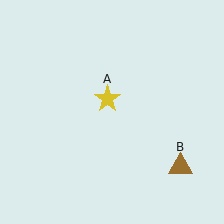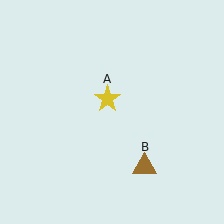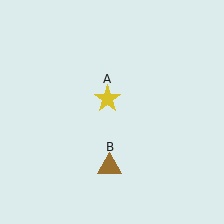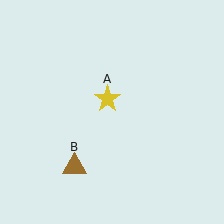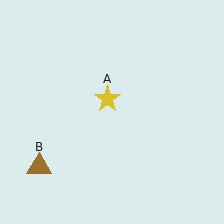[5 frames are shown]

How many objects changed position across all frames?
1 object changed position: brown triangle (object B).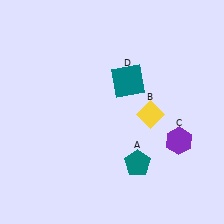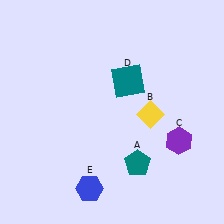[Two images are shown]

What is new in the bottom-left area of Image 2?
A blue hexagon (E) was added in the bottom-left area of Image 2.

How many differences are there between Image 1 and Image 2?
There is 1 difference between the two images.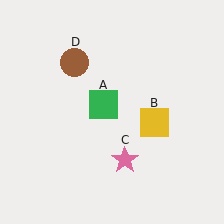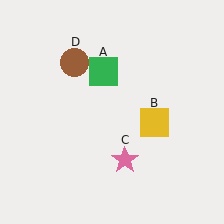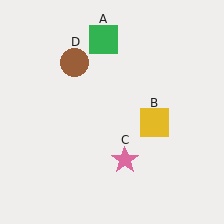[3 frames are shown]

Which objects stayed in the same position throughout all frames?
Yellow square (object B) and pink star (object C) and brown circle (object D) remained stationary.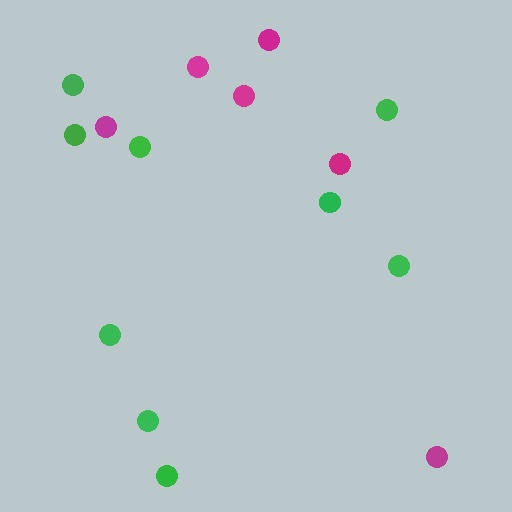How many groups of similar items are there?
There are 2 groups: one group of green circles (9) and one group of magenta circles (6).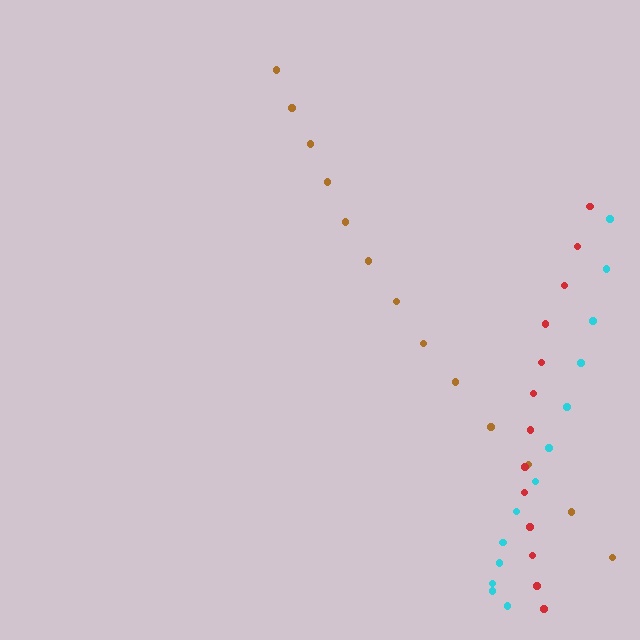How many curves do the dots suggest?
There are 3 distinct paths.